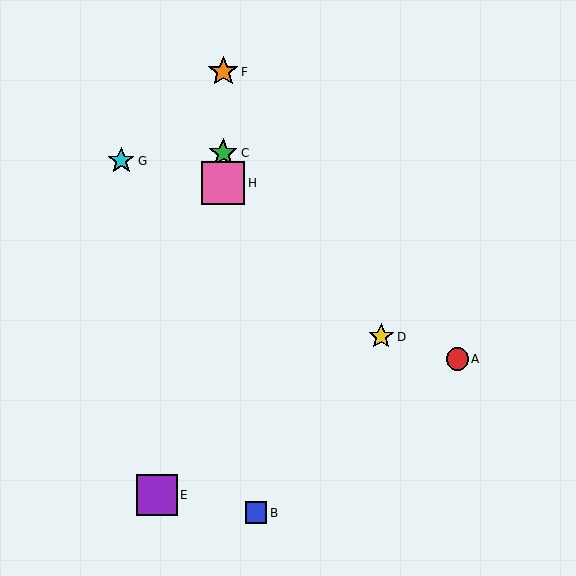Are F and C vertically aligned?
Yes, both are at x≈223.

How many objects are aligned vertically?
3 objects (C, F, H) are aligned vertically.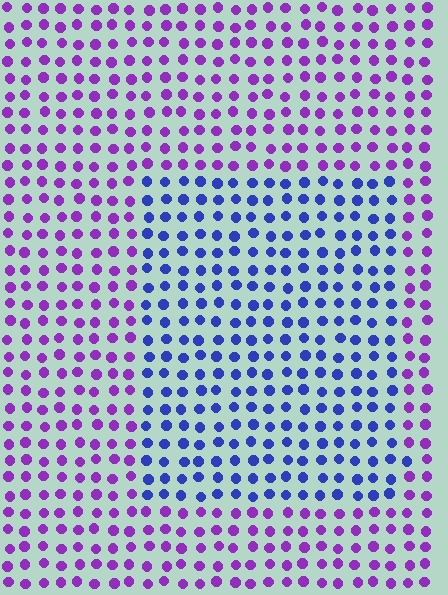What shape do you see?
I see a rectangle.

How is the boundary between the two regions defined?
The boundary is defined purely by a slight shift in hue (about 49 degrees). Spacing, size, and orientation are identical on both sides.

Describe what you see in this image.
The image is filled with small purple elements in a uniform arrangement. A rectangle-shaped region is visible where the elements are tinted to a slightly different hue, forming a subtle color boundary.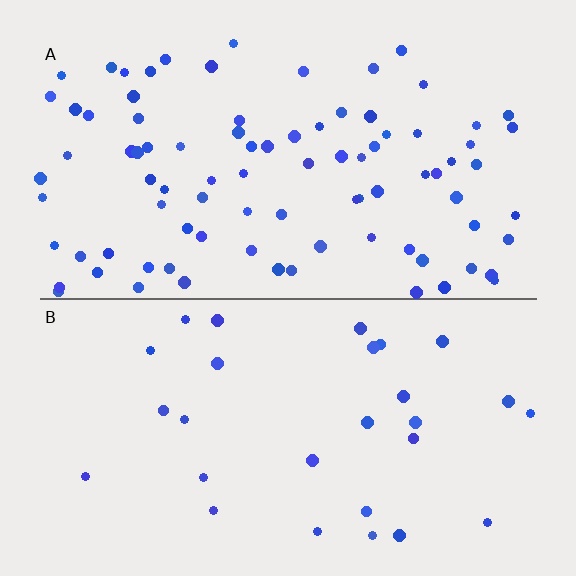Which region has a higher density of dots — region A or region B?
A (the top).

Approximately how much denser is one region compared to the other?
Approximately 3.1× — region A over region B.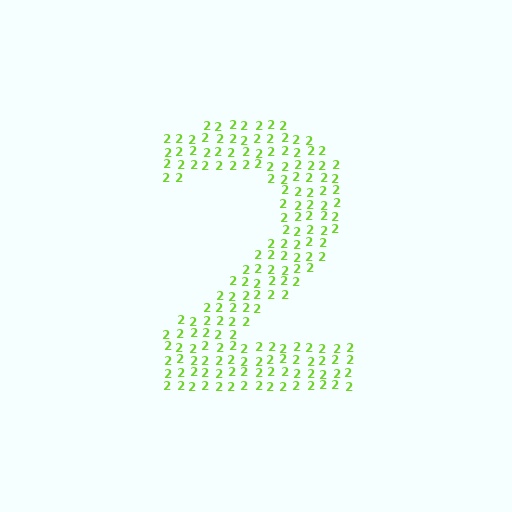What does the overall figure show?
The overall figure shows the digit 2.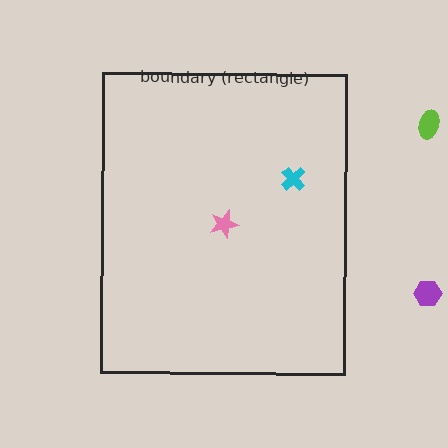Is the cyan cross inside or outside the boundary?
Inside.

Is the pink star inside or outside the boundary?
Inside.